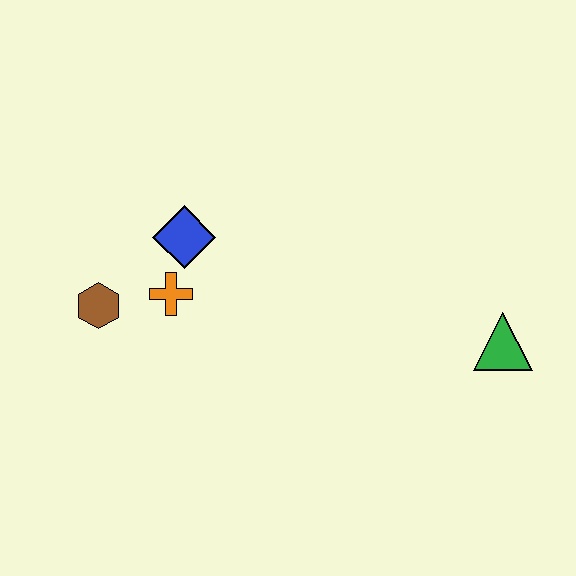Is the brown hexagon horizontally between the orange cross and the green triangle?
No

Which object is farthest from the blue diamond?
The green triangle is farthest from the blue diamond.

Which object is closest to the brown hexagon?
The orange cross is closest to the brown hexagon.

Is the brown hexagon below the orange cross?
Yes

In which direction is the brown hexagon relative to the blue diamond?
The brown hexagon is to the left of the blue diamond.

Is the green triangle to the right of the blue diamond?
Yes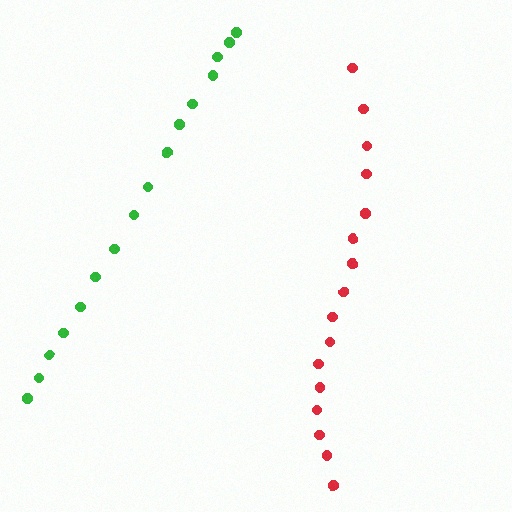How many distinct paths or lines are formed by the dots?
There are 2 distinct paths.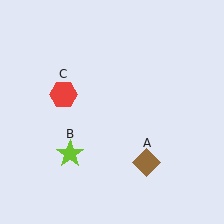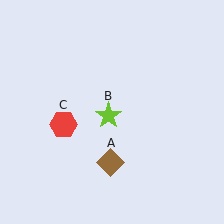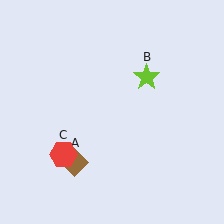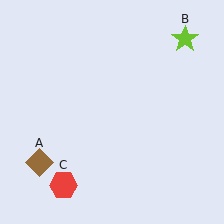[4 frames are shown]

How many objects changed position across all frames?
3 objects changed position: brown diamond (object A), lime star (object B), red hexagon (object C).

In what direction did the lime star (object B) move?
The lime star (object B) moved up and to the right.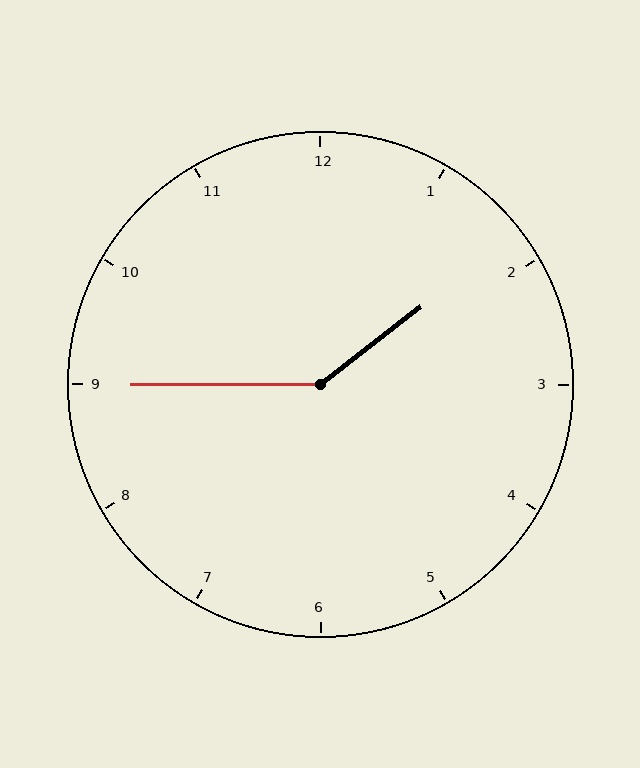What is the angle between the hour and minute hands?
Approximately 142 degrees.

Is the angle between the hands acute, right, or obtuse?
It is obtuse.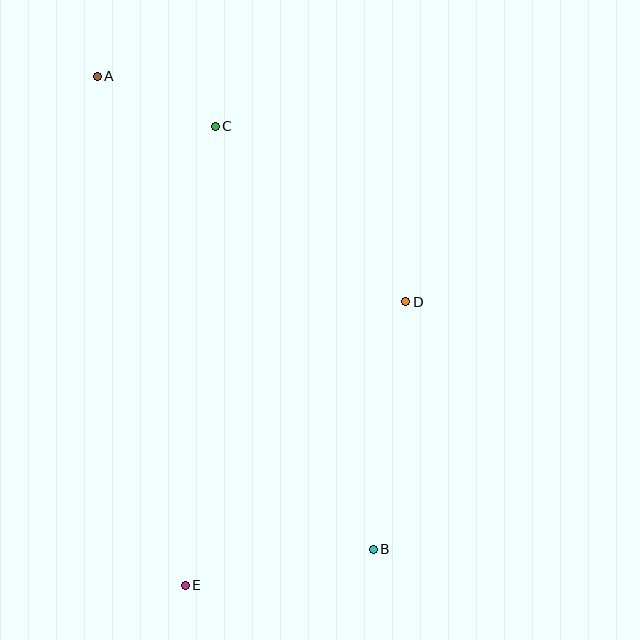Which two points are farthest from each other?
Points A and B are farthest from each other.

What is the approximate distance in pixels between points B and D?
The distance between B and D is approximately 249 pixels.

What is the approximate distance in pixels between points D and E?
The distance between D and E is approximately 359 pixels.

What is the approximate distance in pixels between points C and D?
The distance between C and D is approximately 259 pixels.